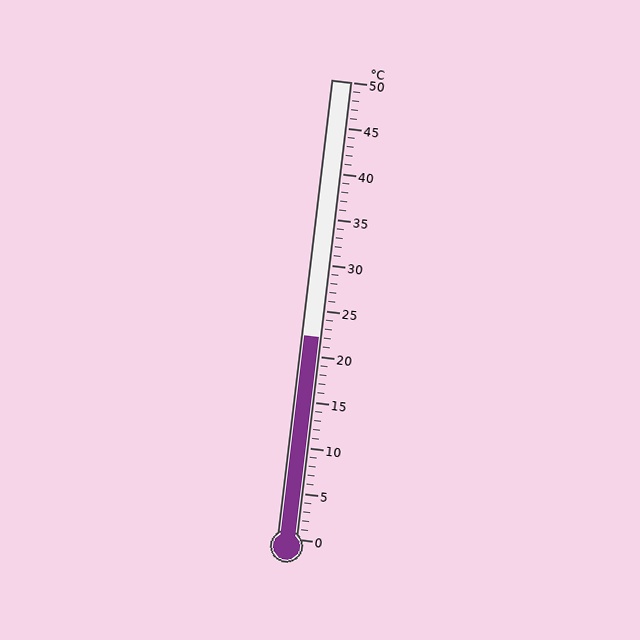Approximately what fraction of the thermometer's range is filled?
The thermometer is filled to approximately 45% of its range.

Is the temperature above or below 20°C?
The temperature is above 20°C.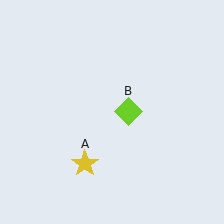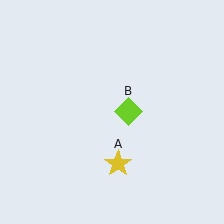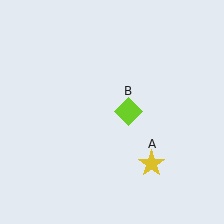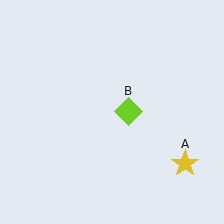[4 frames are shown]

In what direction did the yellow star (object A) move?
The yellow star (object A) moved right.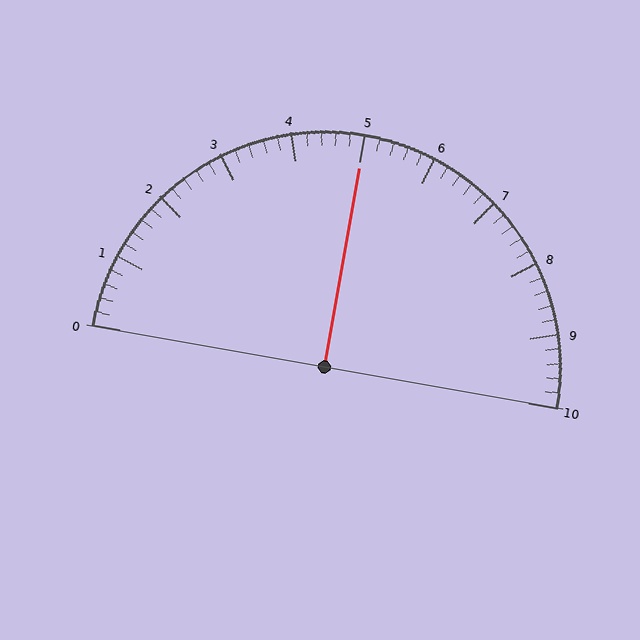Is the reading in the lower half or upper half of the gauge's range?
The reading is in the upper half of the range (0 to 10).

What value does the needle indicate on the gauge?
The needle indicates approximately 5.0.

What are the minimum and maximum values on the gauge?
The gauge ranges from 0 to 10.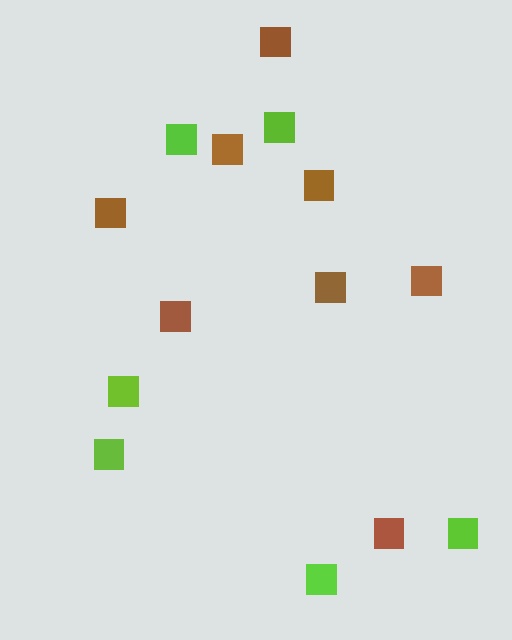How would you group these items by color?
There are 2 groups: one group of lime squares (6) and one group of brown squares (8).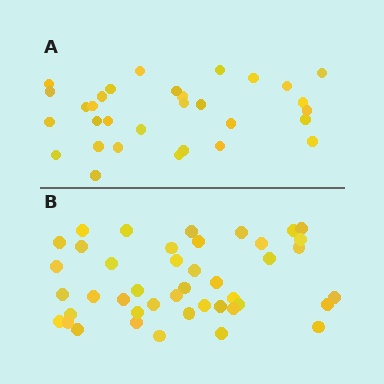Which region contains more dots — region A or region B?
Region B (the bottom region) has more dots.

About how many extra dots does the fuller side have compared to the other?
Region B has roughly 12 or so more dots than region A.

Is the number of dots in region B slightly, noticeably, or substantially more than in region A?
Region B has noticeably more, but not dramatically so. The ratio is roughly 1.4 to 1.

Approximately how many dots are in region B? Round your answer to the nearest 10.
About 40 dots. (The exact count is 43, which rounds to 40.)